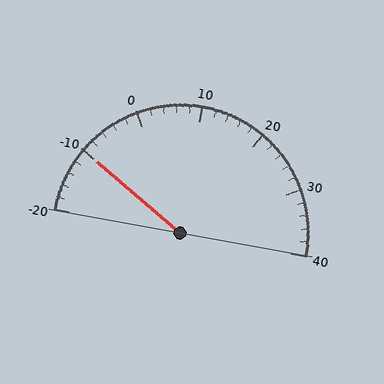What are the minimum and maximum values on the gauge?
The gauge ranges from -20 to 40.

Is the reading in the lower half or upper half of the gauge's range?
The reading is in the lower half of the range (-20 to 40).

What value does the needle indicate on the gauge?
The needle indicates approximately -10.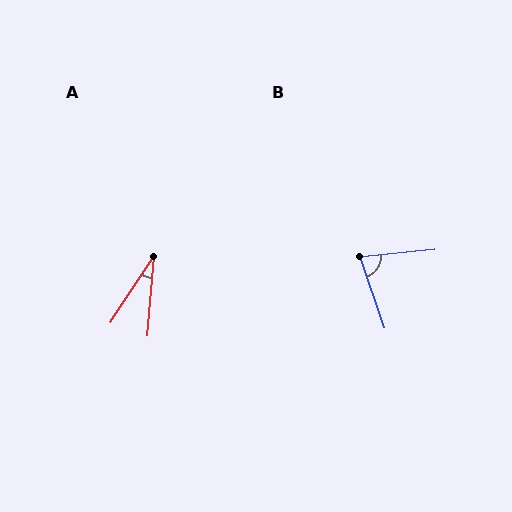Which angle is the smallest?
A, at approximately 29 degrees.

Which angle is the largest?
B, at approximately 77 degrees.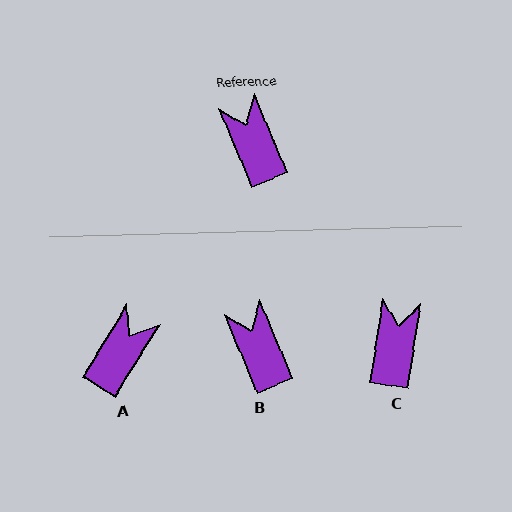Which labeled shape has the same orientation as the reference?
B.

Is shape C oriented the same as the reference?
No, it is off by about 31 degrees.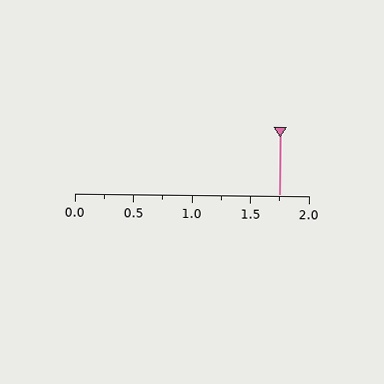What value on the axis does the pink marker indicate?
The marker indicates approximately 1.75.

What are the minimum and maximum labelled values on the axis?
The axis runs from 0.0 to 2.0.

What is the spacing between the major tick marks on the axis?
The major ticks are spaced 0.5 apart.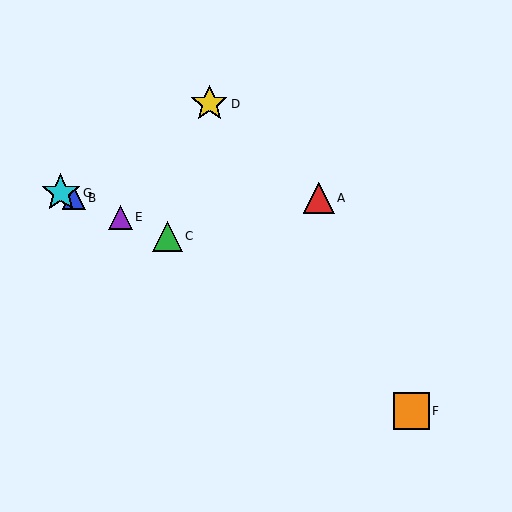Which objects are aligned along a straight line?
Objects B, C, E, G are aligned along a straight line.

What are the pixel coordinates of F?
Object F is at (411, 411).